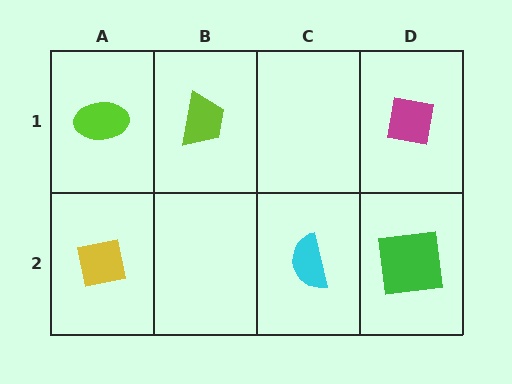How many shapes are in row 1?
3 shapes.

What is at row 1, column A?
A lime ellipse.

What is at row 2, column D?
A green square.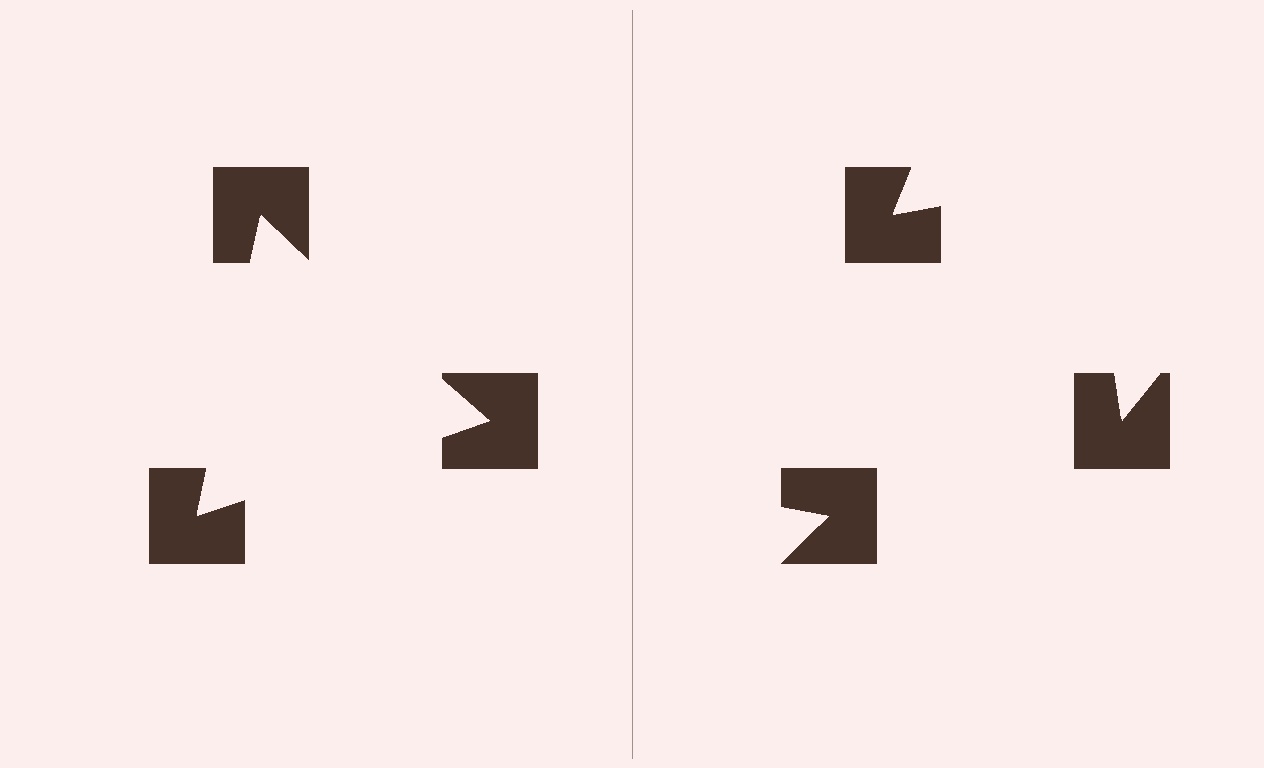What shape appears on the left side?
An illusory triangle.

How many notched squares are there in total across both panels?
6 — 3 on each side.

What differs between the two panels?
The notched squares are positioned identically on both sides; only the wedge orientations differ. On the left they align to a triangle; on the right they are misaligned.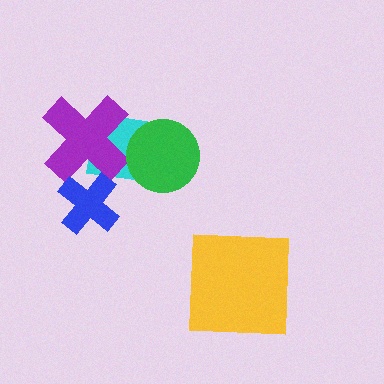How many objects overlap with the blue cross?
1 object overlaps with the blue cross.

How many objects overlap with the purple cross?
2 objects overlap with the purple cross.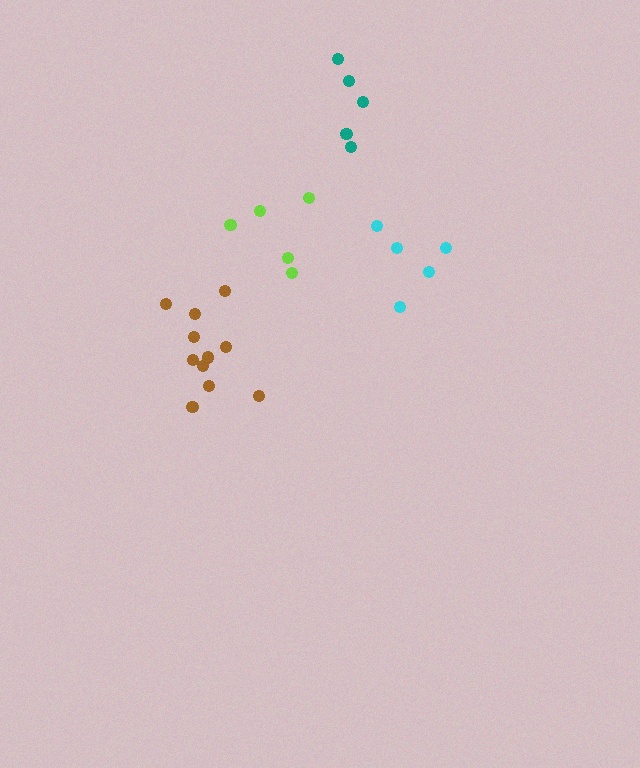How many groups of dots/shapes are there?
There are 4 groups.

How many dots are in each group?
Group 1: 11 dots, Group 2: 5 dots, Group 3: 5 dots, Group 4: 5 dots (26 total).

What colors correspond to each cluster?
The clusters are colored: brown, teal, lime, cyan.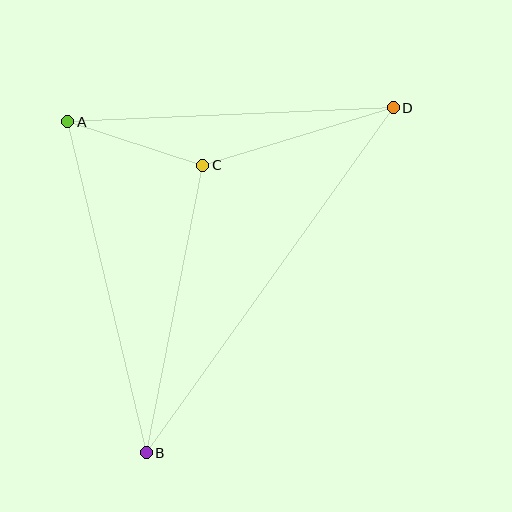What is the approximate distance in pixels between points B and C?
The distance between B and C is approximately 293 pixels.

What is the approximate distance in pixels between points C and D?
The distance between C and D is approximately 199 pixels.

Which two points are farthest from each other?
Points B and D are farthest from each other.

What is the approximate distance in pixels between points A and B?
The distance between A and B is approximately 340 pixels.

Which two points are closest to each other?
Points A and C are closest to each other.